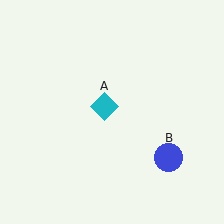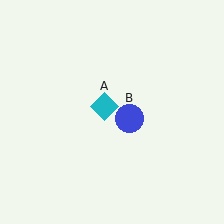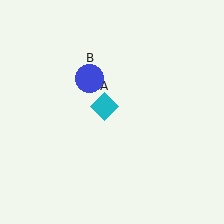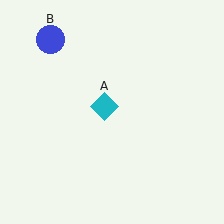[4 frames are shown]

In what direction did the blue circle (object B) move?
The blue circle (object B) moved up and to the left.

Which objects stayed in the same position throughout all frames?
Cyan diamond (object A) remained stationary.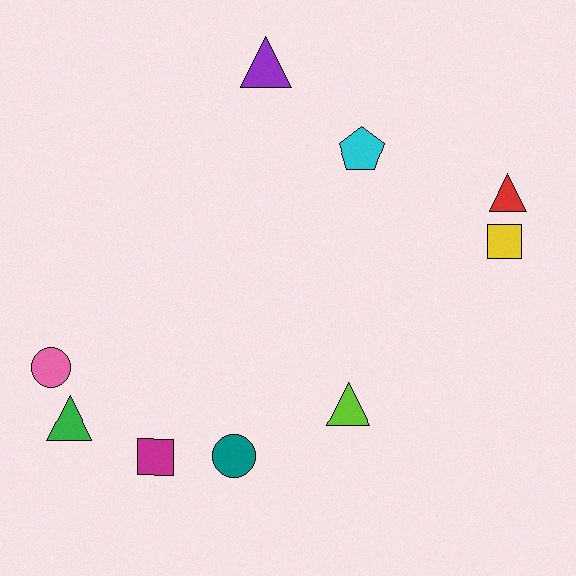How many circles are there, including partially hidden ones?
There are 2 circles.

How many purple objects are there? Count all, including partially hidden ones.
There is 1 purple object.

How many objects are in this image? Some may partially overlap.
There are 9 objects.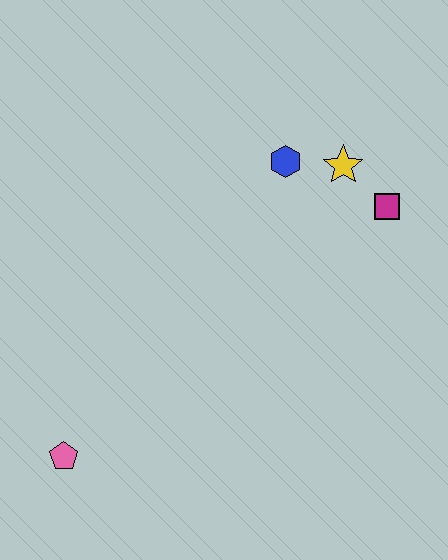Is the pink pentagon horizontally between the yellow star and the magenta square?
No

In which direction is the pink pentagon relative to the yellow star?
The pink pentagon is below the yellow star.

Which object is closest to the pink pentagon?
The blue hexagon is closest to the pink pentagon.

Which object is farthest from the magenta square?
The pink pentagon is farthest from the magenta square.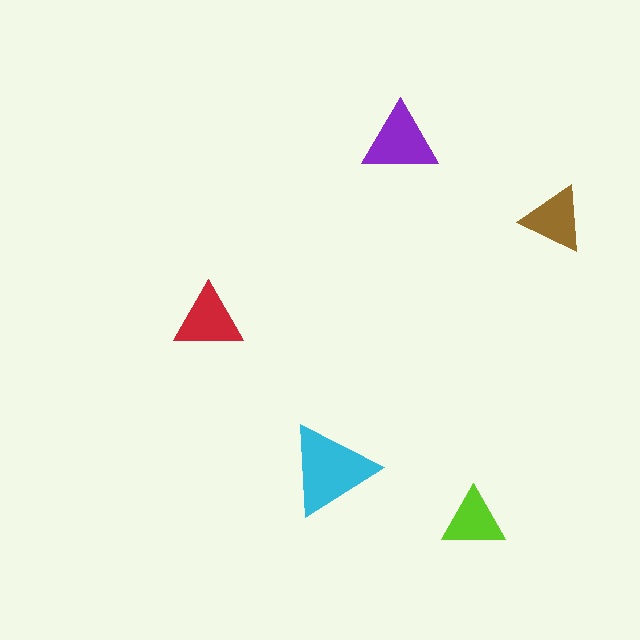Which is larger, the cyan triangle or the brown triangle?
The cyan one.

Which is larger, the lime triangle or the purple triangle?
The purple one.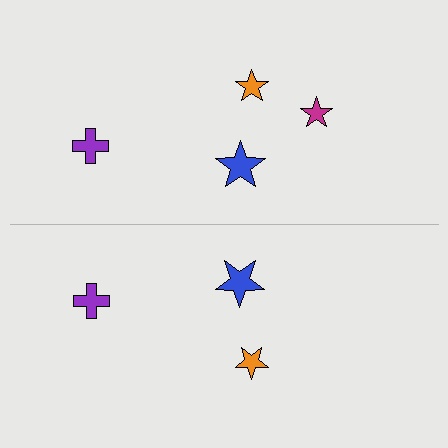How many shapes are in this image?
There are 7 shapes in this image.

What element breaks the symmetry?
A magenta star is missing from the bottom side.